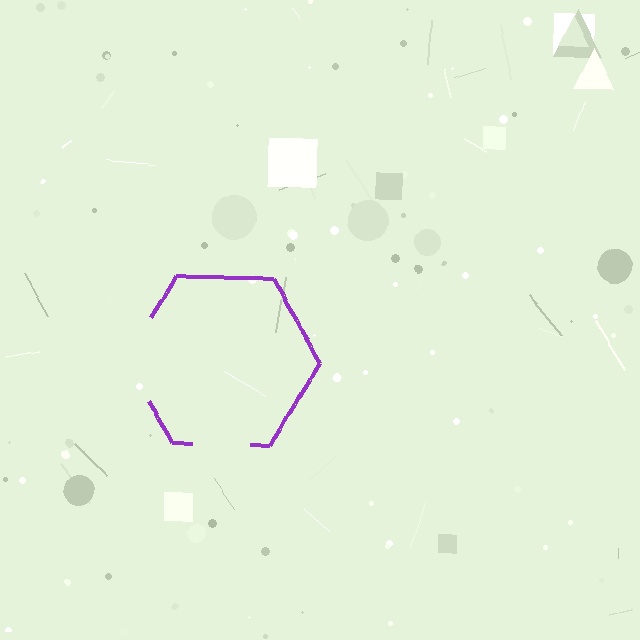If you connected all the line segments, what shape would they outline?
They would outline a hexagon.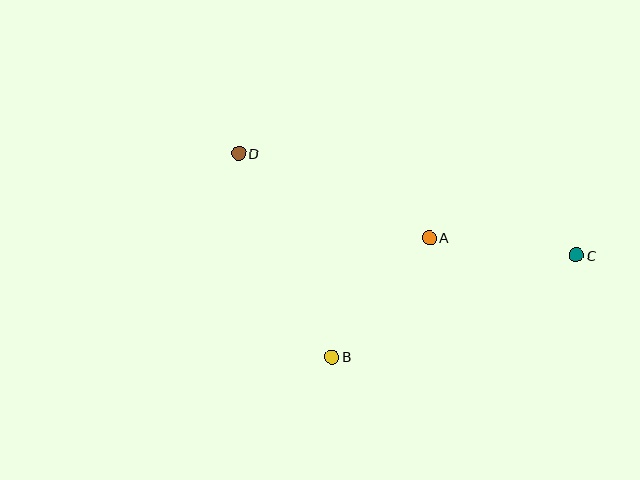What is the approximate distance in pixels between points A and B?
The distance between A and B is approximately 154 pixels.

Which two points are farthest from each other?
Points C and D are farthest from each other.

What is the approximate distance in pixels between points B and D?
The distance between B and D is approximately 224 pixels.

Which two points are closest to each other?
Points A and C are closest to each other.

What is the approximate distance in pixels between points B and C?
The distance between B and C is approximately 265 pixels.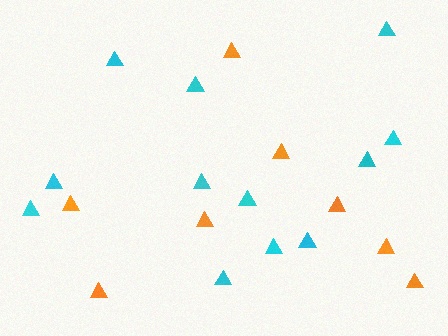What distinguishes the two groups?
There are 2 groups: one group of orange triangles (8) and one group of cyan triangles (12).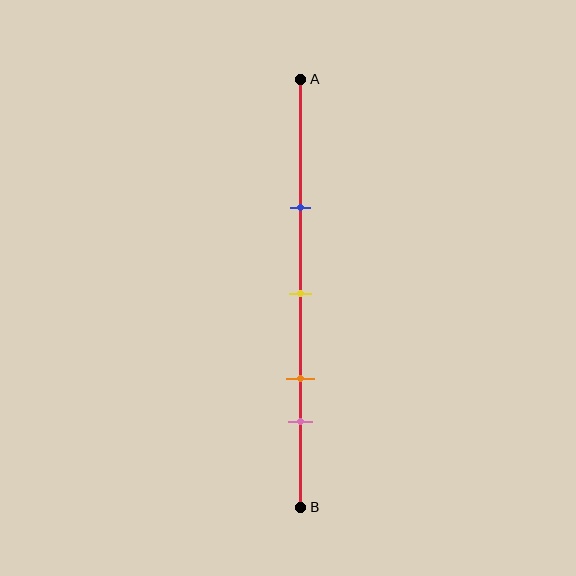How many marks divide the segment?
There are 4 marks dividing the segment.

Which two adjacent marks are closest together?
The orange and pink marks are the closest adjacent pair.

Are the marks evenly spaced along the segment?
No, the marks are not evenly spaced.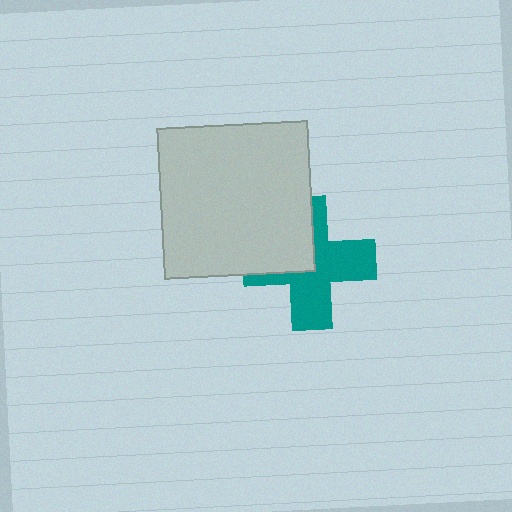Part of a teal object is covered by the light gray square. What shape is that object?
It is a cross.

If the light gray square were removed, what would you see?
You would see the complete teal cross.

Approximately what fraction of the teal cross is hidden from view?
Roughly 38% of the teal cross is hidden behind the light gray square.